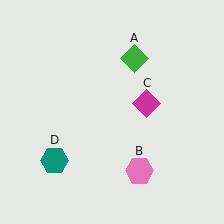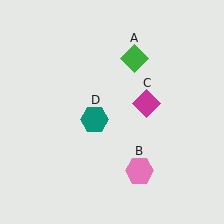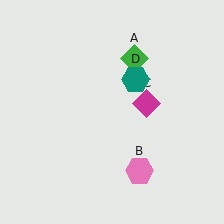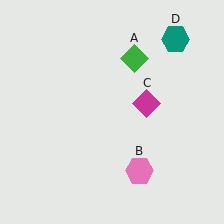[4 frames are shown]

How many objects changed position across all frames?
1 object changed position: teal hexagon (object D).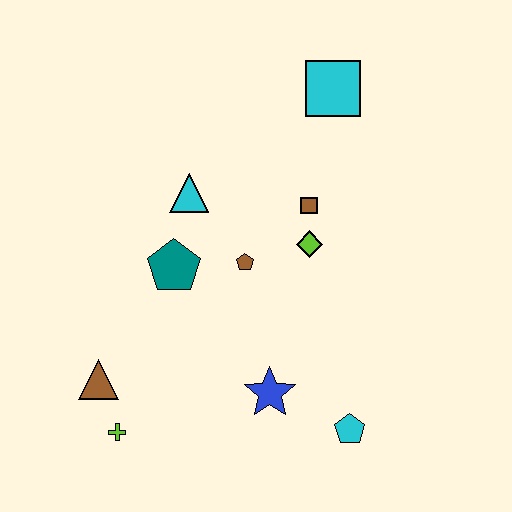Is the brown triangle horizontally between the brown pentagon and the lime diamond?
No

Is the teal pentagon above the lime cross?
Yes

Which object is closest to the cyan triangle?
The teal pentagon is closest to the cyan triangle.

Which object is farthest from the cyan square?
The lime cross is farthest from the cyan square.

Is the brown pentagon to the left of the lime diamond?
Yes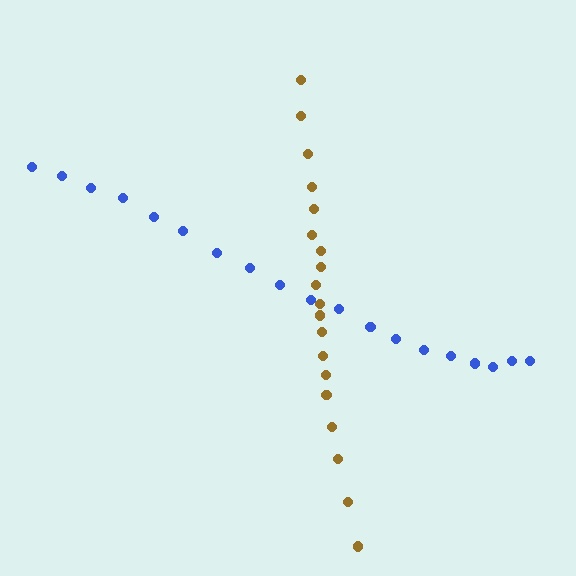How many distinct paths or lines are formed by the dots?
There are 2 distinct paths.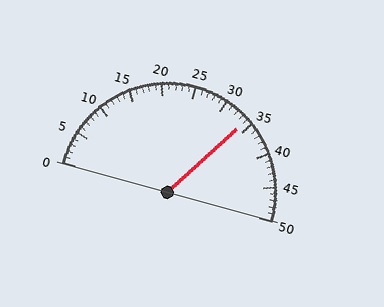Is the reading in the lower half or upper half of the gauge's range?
The reading is in the upper half of the range (0 to 50).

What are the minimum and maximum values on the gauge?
The gauge ranges from 0 to 50.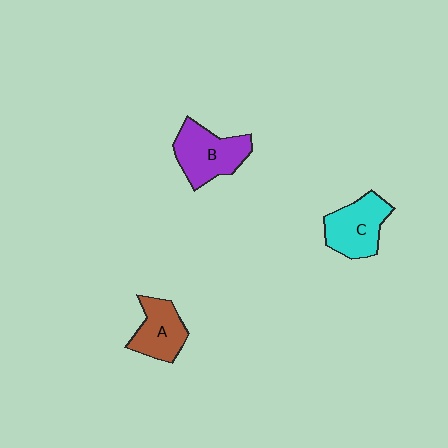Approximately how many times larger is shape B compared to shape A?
Approximately 1.3 times.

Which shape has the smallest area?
Shape A (brown).